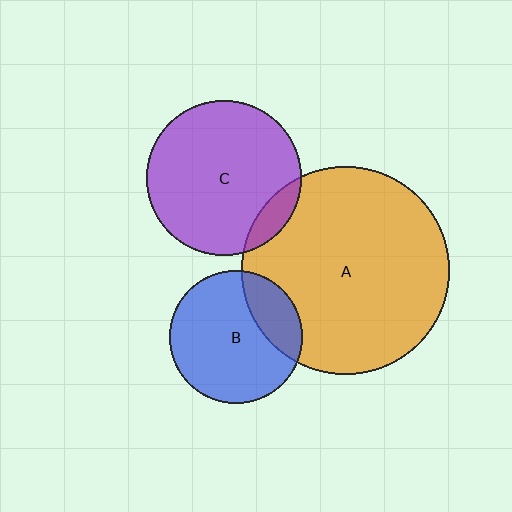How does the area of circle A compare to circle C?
Approximately 1.8 times.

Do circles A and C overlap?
Yes.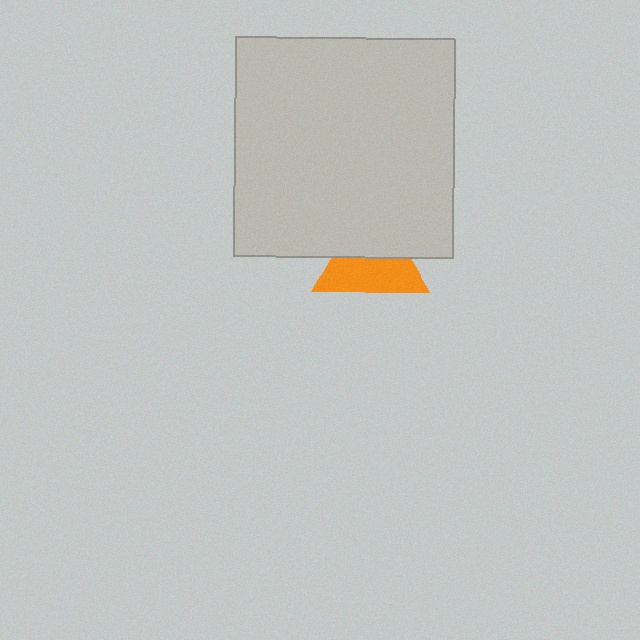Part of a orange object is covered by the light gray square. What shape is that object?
It is a triangle.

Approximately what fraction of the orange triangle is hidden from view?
Roughly 45% of the orange triangle is hidden behind the light gray square.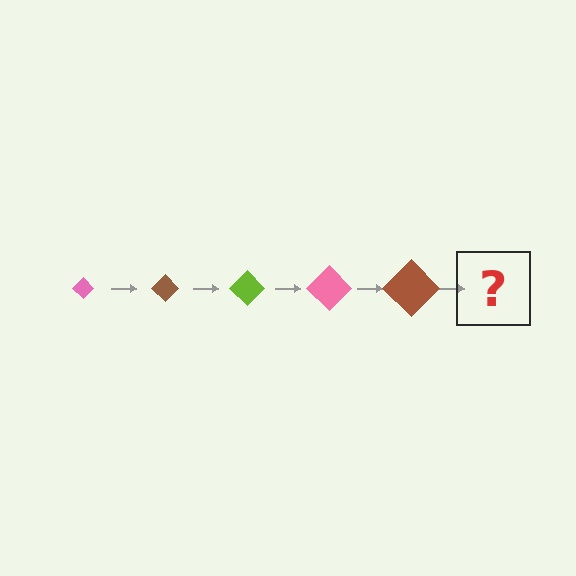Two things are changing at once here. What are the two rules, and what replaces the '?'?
The two rules are that the diamond grows larger each step and the color cycles through pink, brown, and lime. The '?' should be a lime diamond, larger than the previous one.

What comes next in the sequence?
The next element should be a lime diamond, larger than the previous one.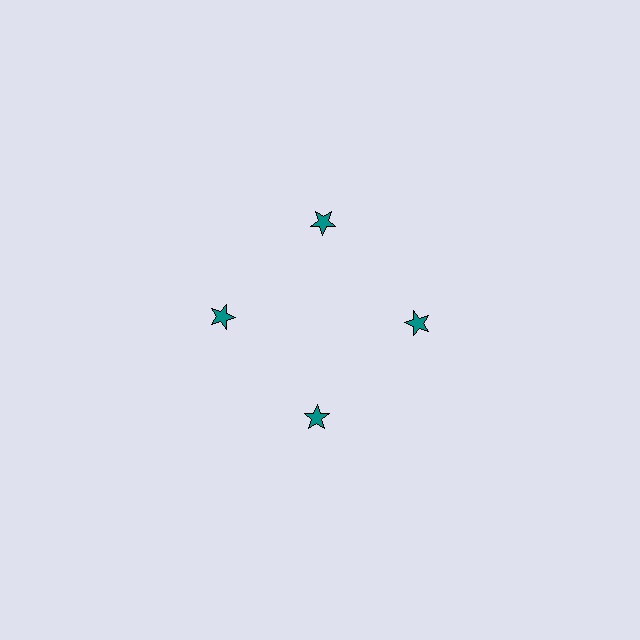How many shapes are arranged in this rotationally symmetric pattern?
There are 4 shapes, arranged in 4 groups of 1.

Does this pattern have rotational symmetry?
Yes, this pattern has 4-fold rotational symmetry. It looks the same after rotating 90 degrees around the center.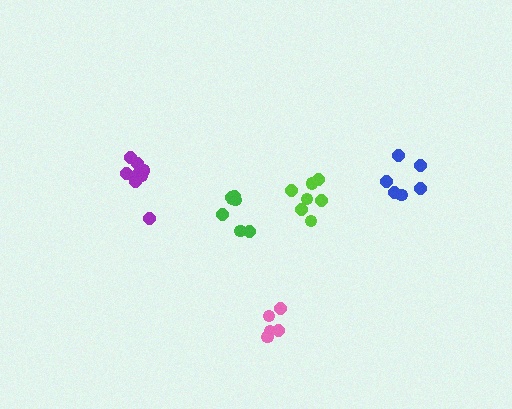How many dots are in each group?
Group 1: 7 dots, Group 2: 7 dots, Group 3: 5 dots, Group 4: 6 dots, Group 5: 8 dots (33 total).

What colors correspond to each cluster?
The clusters are colored: lime, green, pink, blue, purple.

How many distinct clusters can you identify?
There are 5 distinct clusters.